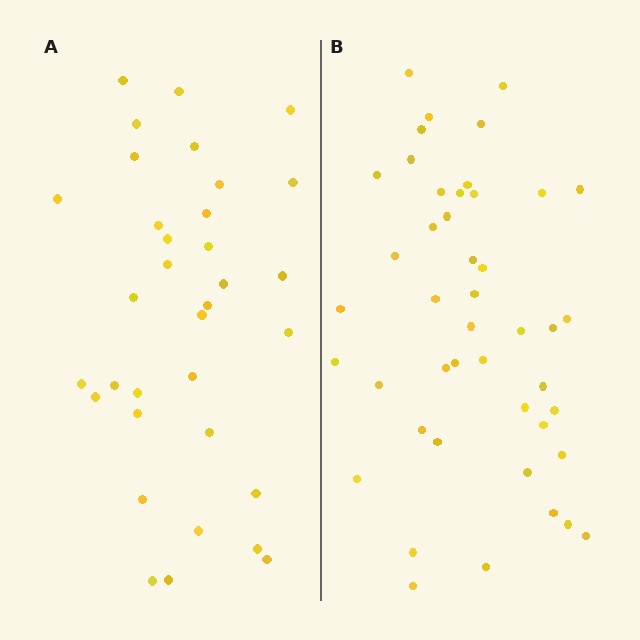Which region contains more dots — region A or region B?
Region B (the right region) has more dots.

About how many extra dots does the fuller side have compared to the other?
Region B has roughly 12 or so more dots than region A.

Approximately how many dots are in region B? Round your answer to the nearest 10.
About 40 dots. (The exact count is 45, which rounds to 40.)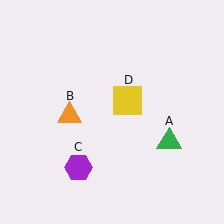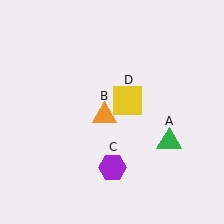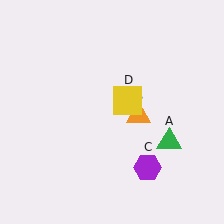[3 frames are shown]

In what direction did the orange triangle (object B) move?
The orange triangle (object B) moved right.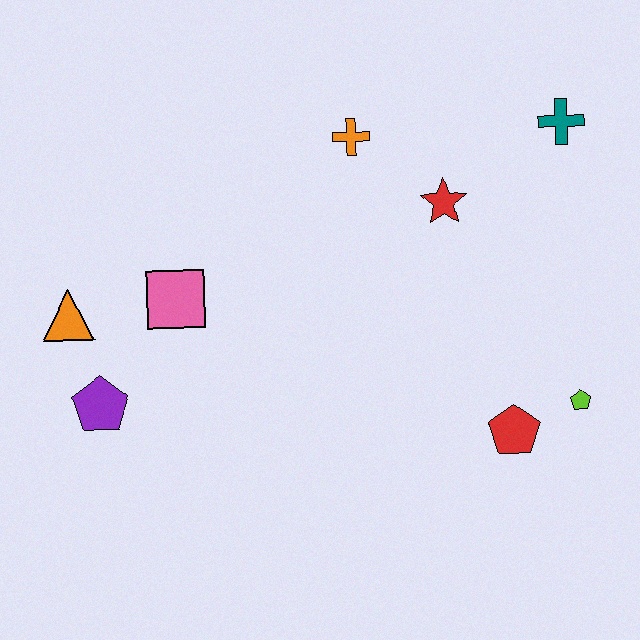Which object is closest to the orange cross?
The red star is closest to the orange cross.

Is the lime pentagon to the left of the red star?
No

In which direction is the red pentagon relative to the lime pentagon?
The red pentagon is to the left of the lime pentagon.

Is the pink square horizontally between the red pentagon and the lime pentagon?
No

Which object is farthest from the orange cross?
The purple pentagon is farthest from the orange cross.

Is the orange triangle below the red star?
Yes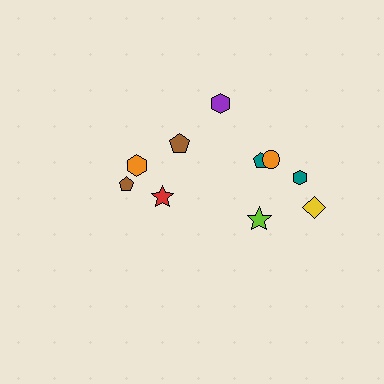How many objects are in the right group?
There are 6 objects.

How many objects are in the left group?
There are 4 objects.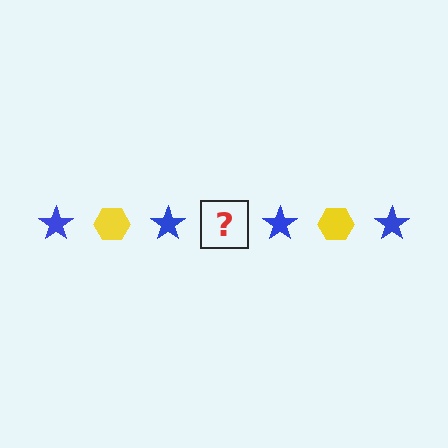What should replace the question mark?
The question mark should be replaced with a yellow hexagon.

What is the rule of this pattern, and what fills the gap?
The rule is that the pattern alternates between blue star and yellow hexagon. The gap should be filled with a yellow hexagon.